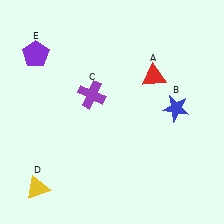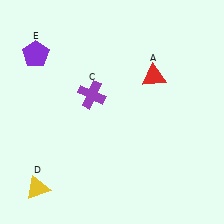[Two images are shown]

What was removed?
The blue star (B) was removed in Image 2.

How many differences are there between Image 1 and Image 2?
There is 1 difference between the two images.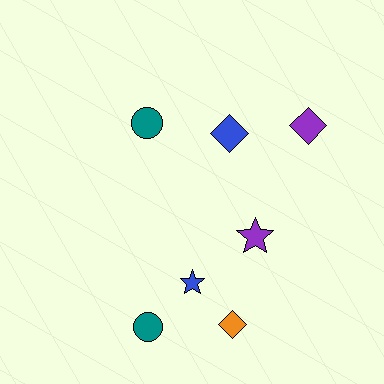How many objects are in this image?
There are 7 objects.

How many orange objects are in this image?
There is 1 orange object.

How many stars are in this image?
There are 2 stars.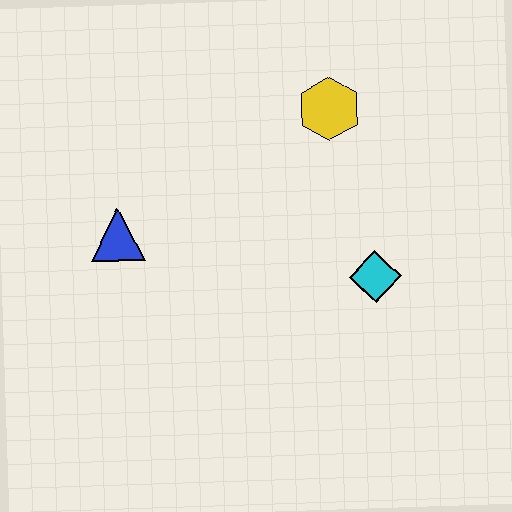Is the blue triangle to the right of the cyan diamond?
No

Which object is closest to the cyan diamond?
The yellow hexagon is closest to the cyan diamond.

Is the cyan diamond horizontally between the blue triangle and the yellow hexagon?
No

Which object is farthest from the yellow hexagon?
The blue triangle is farthest from the yellow hexagon.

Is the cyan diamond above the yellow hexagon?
No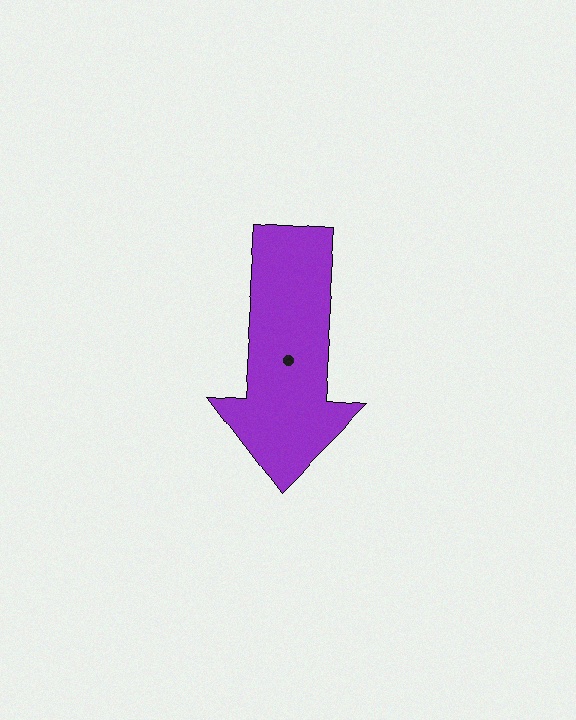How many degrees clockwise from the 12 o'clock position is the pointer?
Approximately 184 degrees.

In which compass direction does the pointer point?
South.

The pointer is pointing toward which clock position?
Roughly 6 o'clock.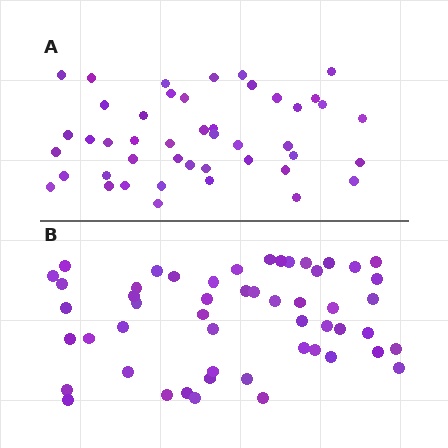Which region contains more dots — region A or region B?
Region B (the bottom region) has more dots.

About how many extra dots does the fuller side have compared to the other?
Region B has roughly 8 or so more dots than region A.